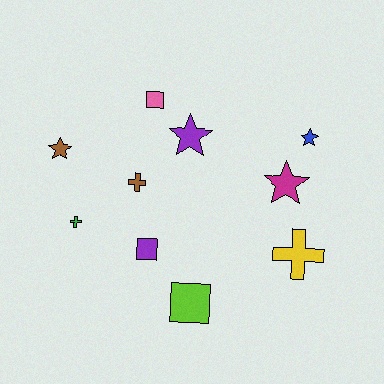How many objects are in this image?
There are 10 objects.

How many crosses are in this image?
There are 3 crosses.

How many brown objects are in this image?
There are 2 brown objects.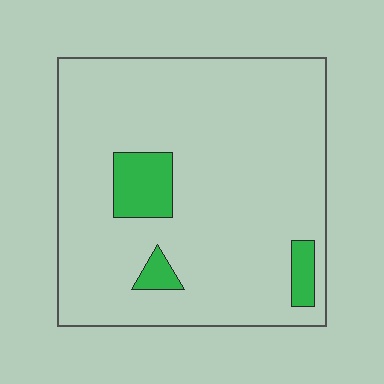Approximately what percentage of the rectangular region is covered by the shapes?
Approximately 10%.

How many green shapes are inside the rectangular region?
3.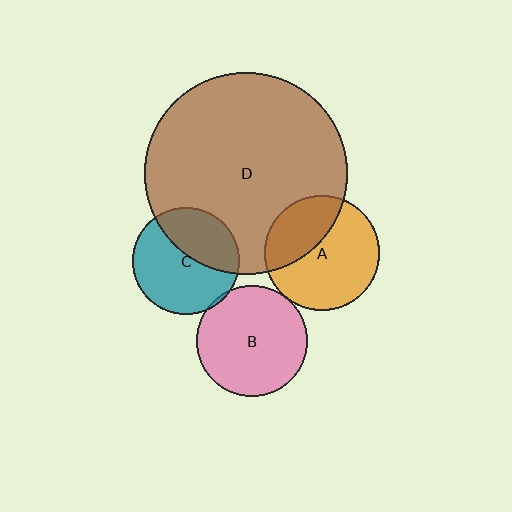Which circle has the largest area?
Circle D (brown).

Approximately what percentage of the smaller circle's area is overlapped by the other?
Approximately 5%.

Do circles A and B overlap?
Yes.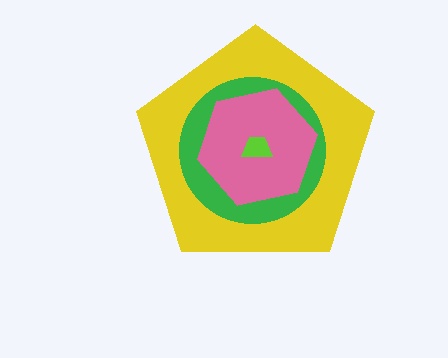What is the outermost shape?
The yellow pentagon.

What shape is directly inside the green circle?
The pink hexagon.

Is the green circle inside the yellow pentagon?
Yes.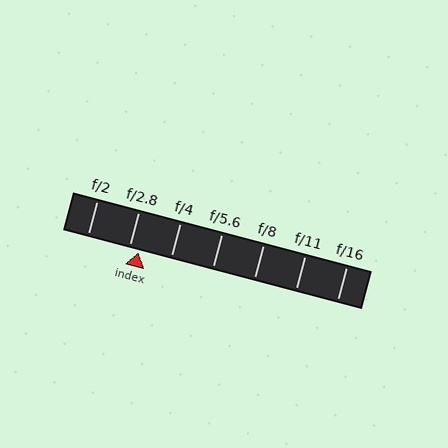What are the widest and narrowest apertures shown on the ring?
The widest aperture shown is f/2 and the narrowest is f/16.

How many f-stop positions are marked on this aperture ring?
There are 7 f-stop positions marked.